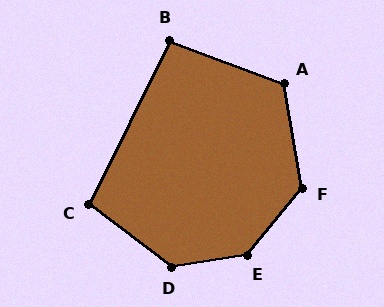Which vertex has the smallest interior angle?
B, at approximately 95 degrees.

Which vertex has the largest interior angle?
E, at approximately 139 degrees.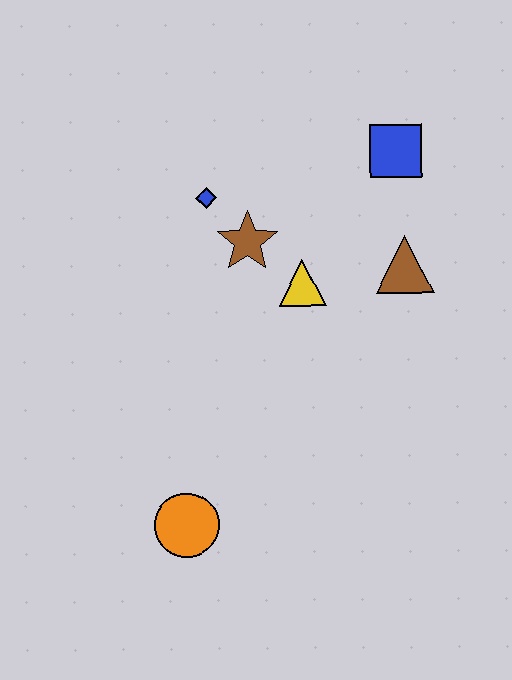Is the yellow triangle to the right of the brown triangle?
No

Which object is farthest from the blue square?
The orange circle is farthest from the blue square.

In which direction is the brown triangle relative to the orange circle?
The brown triangle is above the orange circle.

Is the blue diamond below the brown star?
No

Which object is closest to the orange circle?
The yellow triangle is closest to the orange circle.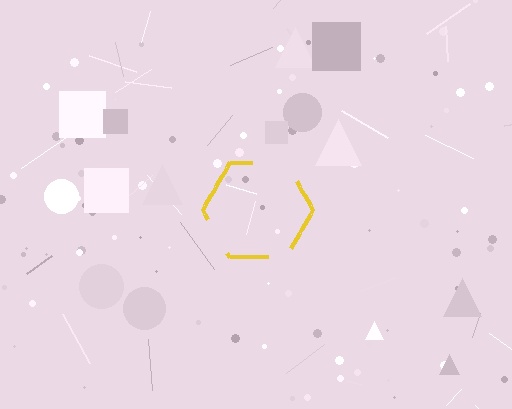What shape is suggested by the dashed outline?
The dashed outline suggests a hexagon.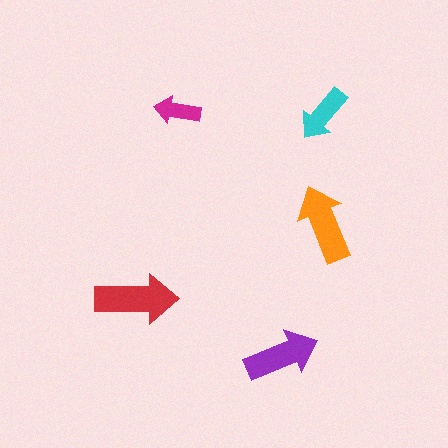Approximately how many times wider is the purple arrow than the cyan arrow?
About 1.5 times wider.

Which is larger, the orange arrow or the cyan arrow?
The orange one.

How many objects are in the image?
There are 5 objects in the image.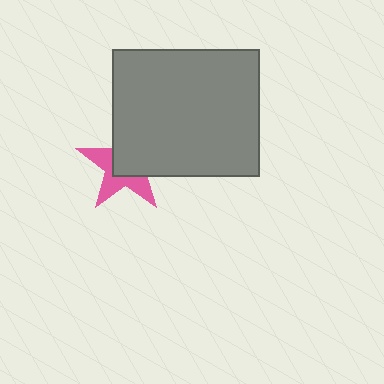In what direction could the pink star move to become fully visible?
The pink star could move toward the lower-left. That would shift it out from behind the gray rectangle entirely.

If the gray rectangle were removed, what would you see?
You would see the complete pink star.